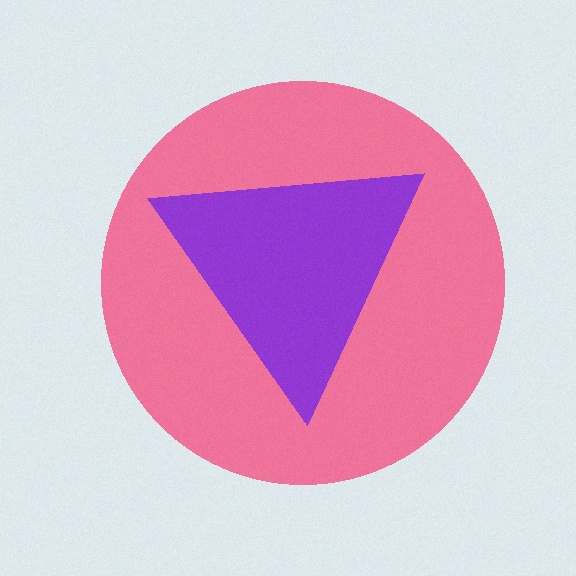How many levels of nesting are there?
2.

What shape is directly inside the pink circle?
The purple triangle.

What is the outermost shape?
The pink circle.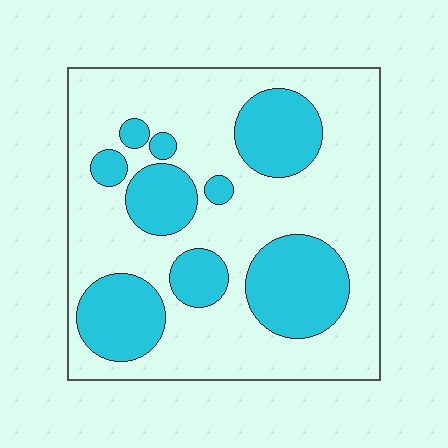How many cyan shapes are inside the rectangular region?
9.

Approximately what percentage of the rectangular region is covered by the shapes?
Approximately 30%.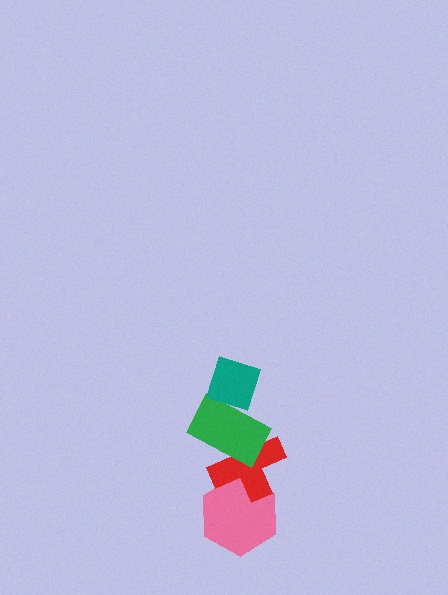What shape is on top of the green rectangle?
The teal diamond is on top of the green rectangle.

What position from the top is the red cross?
The red cross is 3rd from the top.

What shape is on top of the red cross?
The green rectangle is on top of the red cross.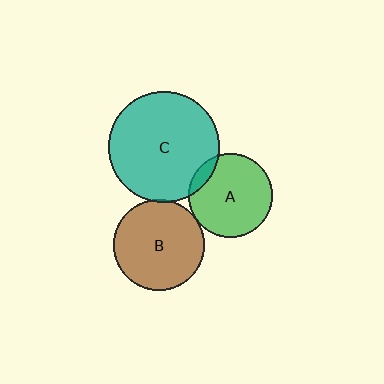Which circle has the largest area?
Circle C (teal).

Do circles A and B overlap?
Yes.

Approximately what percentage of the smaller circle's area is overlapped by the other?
Approximately 5%.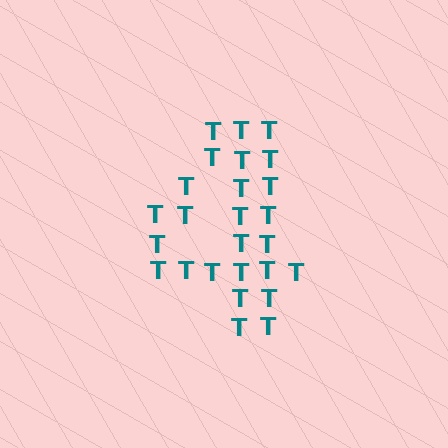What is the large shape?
The large shape is the digit 4.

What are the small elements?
The small elements are letter T's.